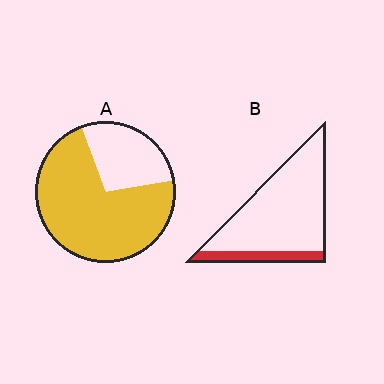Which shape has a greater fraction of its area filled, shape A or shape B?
Shape A.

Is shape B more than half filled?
No.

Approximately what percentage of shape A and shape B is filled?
A is approximately 70% and B is approximately 15%.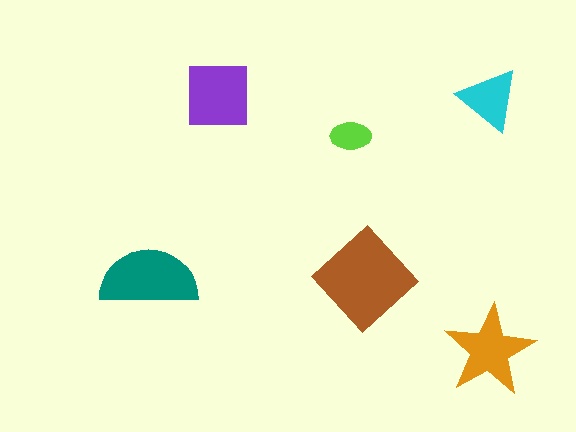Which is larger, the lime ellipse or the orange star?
The orange star.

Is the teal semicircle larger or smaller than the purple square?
Larger.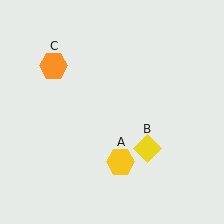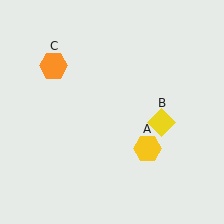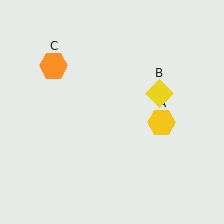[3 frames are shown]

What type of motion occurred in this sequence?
The yellow hexagon (object A), yellow diamond (object B) rotated counterclockwise around the center of the scene.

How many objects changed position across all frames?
2 objects changed position: yellow hexagon (object A), yellow diamond (object B).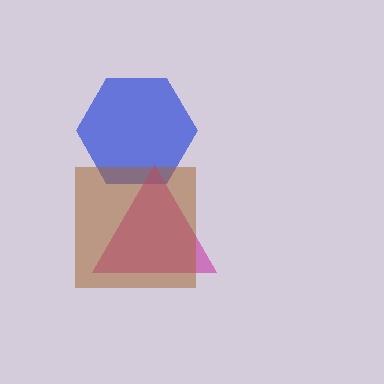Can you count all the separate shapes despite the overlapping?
Yes, there are 3 separate shapes.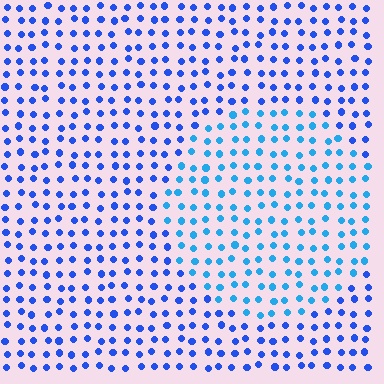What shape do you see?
I see a circle.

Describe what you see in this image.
The image is filled with small blue elements in a uniform arrangement. A circle-shaped region is visible where the elements are tinted to a slightly different hue, forming a subtle color boundary.